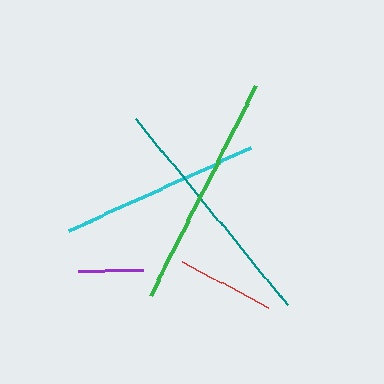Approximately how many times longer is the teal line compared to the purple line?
The teal line is approximately 3.7 times the length of the purple line.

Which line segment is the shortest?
The purple line is the shortest at approximately 65 pixels.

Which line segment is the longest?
The teal line is the longest at approximately 240 pixels.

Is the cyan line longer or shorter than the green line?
The green line is longer than the cyan line.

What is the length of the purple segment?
The purple segment is approximately 65 pixels long.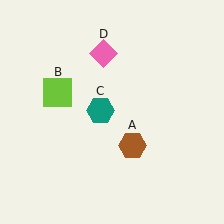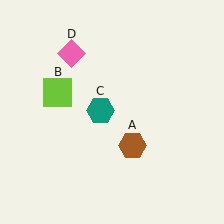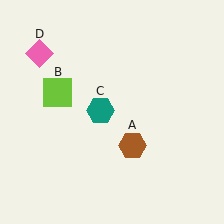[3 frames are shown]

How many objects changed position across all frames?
1 object changed position: pink diamond (object D).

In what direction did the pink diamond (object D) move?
The pink diamond (object D) moved left.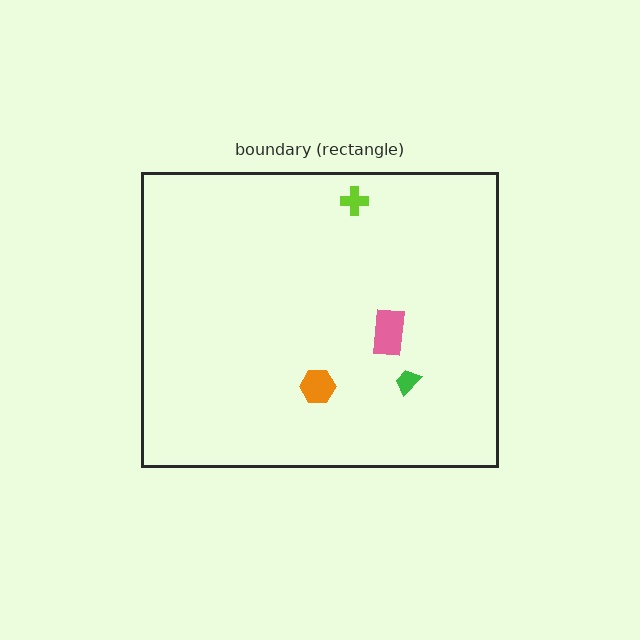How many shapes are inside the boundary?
4 inside, 0 outside.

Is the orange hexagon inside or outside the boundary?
Inside.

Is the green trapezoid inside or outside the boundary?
Inside.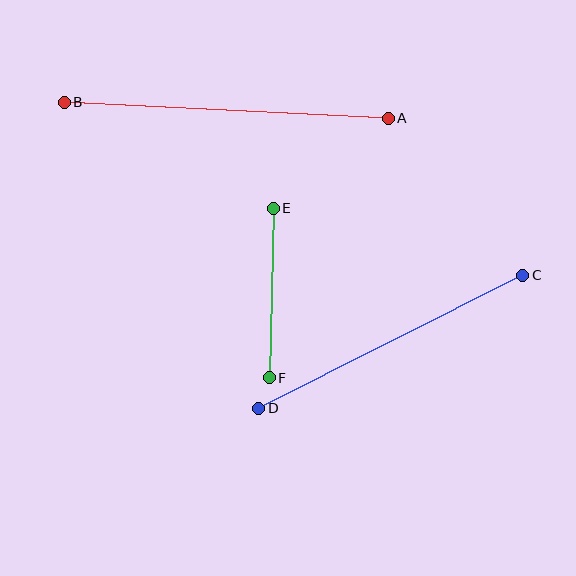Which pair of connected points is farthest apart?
Points A and B are farthest apart.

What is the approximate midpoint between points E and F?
The midpoint is at approximately (271, 293) pixels.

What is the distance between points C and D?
The distance is approximately 295 pixels.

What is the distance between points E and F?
The distance is approximately 170 pixels.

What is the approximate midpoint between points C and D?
The midpoint is at approximately (391, 342) pixels.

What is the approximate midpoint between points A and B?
The midpoint is at approximately (226, 110) pixels.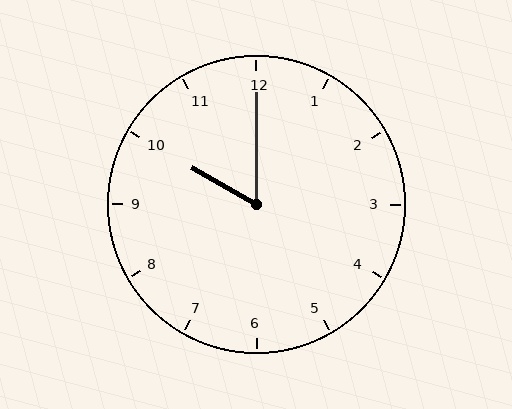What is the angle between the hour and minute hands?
Approximately 60 degrees.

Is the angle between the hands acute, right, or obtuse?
It is acute.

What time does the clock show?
10:00.